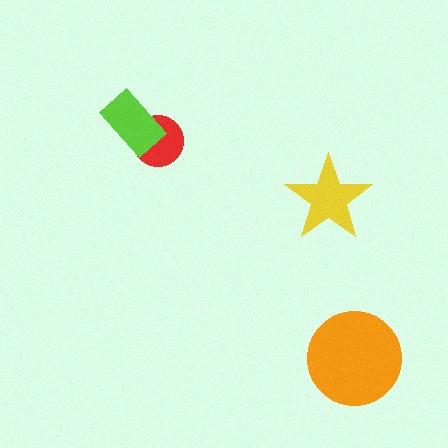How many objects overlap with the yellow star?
0 objects overlap with the yellow star.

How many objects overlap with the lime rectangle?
1 object overlaps with the lime rectangle.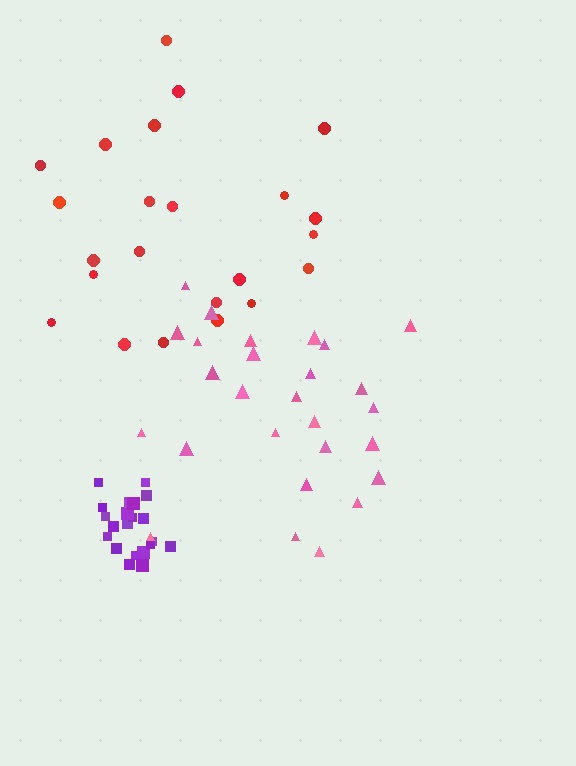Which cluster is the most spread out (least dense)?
Red.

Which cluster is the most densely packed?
Purple.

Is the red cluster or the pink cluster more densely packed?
Pink.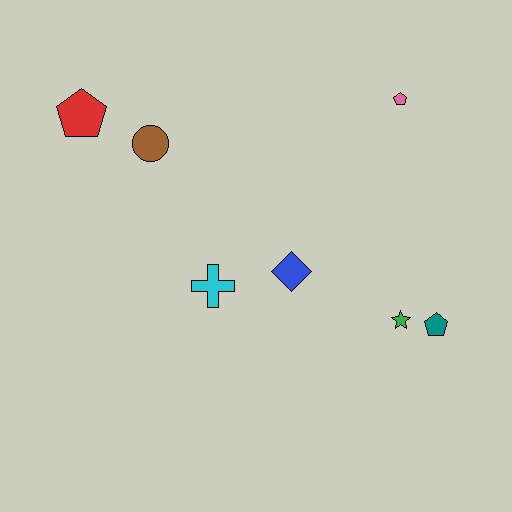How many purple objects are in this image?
There are no purple objects.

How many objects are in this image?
There are 7 objects.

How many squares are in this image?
There are no squares.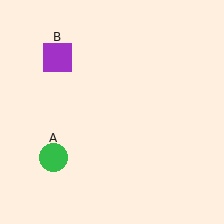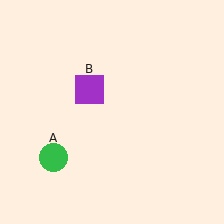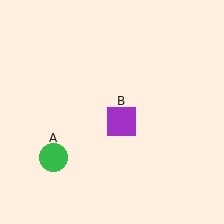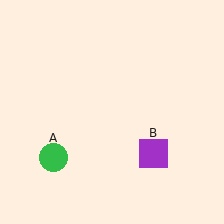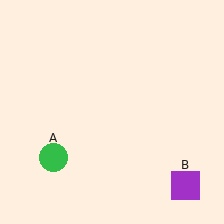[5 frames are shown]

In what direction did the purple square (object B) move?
The purple square (object B) moved down and to the right.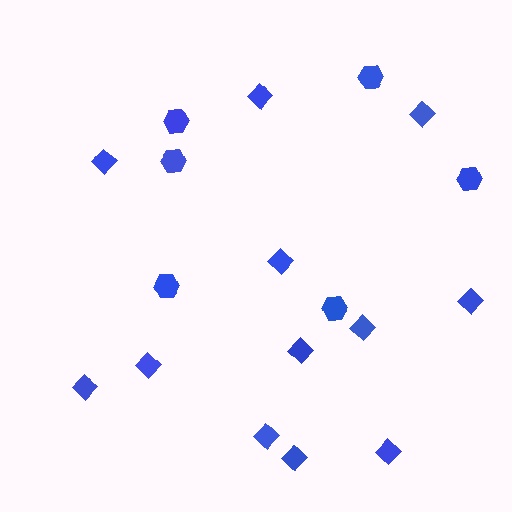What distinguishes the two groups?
There are 2 groups: one group of hexagons (6) and one group of diamonds (12).